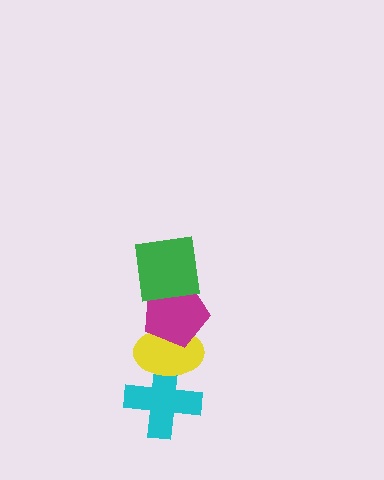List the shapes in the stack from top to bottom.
From top to bottom: the green square, the magenta pentagon, the yellow ellipse, the cyan cross.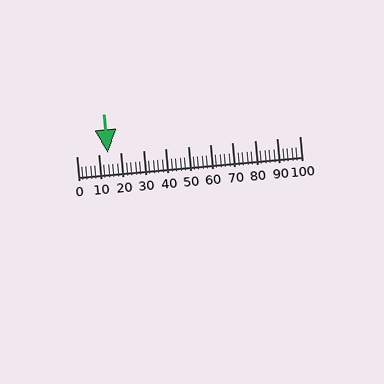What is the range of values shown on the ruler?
The ruler shows values from 0 to 100.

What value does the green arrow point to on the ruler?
The green arrow points to approximately 14.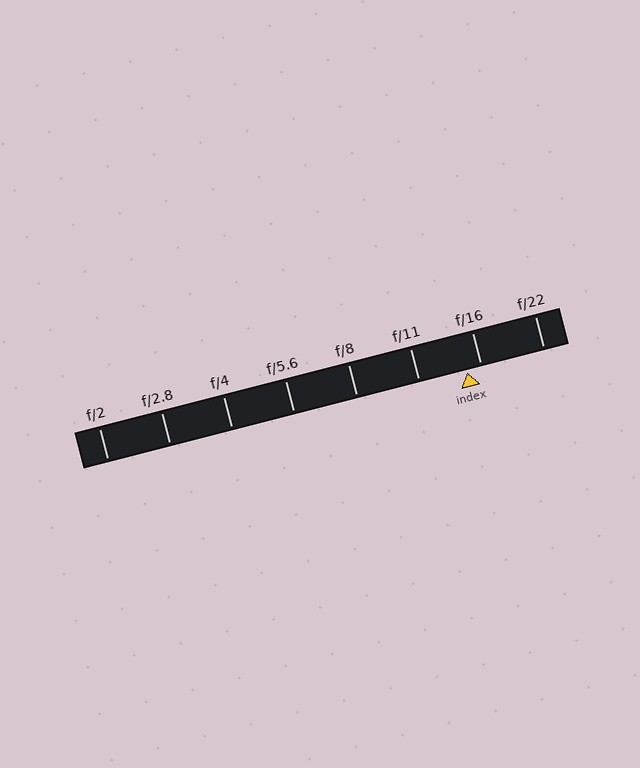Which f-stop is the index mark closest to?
The index mark is closest to f/16.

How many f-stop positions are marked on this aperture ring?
There are 8 f-stop positions marked.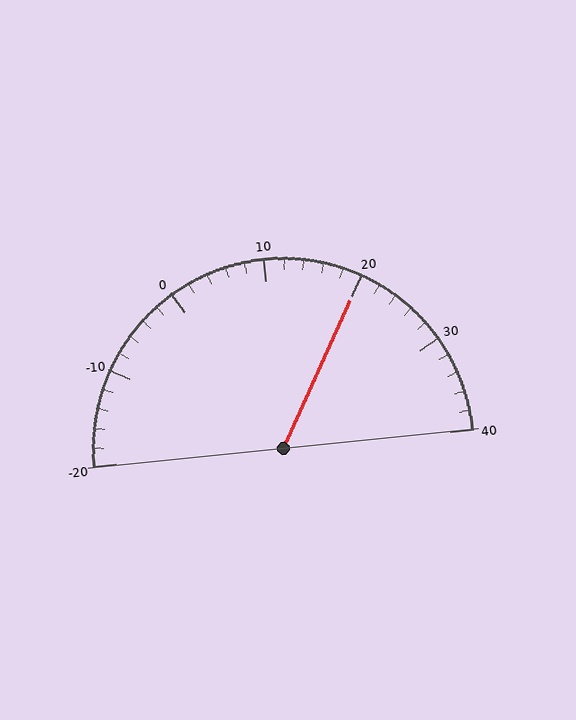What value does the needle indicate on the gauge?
The needle indicates approximately 20.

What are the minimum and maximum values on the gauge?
The gauge ranges from -20 to 40.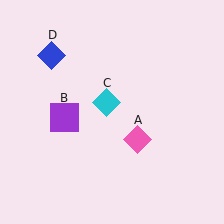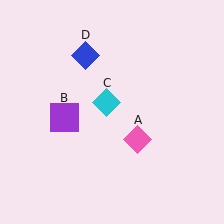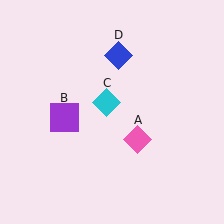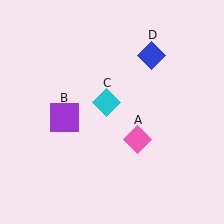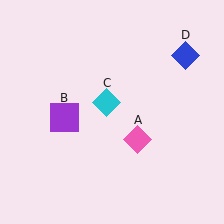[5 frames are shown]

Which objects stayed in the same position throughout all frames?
Pink diamond (object A) and purple square (object B) and cyan diamond (object C) remained stationary.